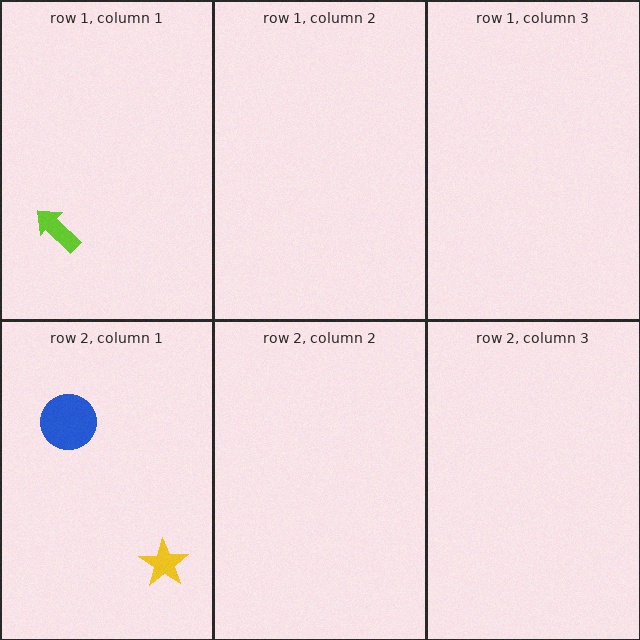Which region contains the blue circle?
The row 2, column 1 region.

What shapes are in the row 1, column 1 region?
The lime arrow.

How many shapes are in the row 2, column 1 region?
2.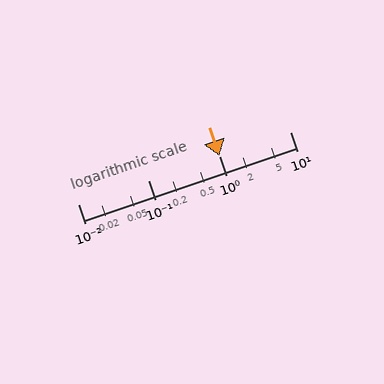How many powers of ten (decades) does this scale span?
The scale spans 3 decades, from 0.01 to 10.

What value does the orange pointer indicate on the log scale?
The pointer indicates approximately 1.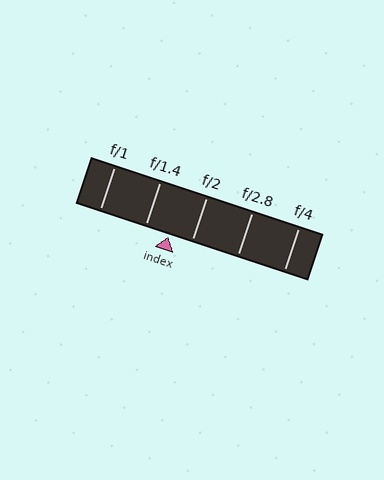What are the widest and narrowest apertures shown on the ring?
The widest aperture shown is f/1 and the narrowest is f/4.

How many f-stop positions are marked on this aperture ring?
There are 5 f-stop positions marked.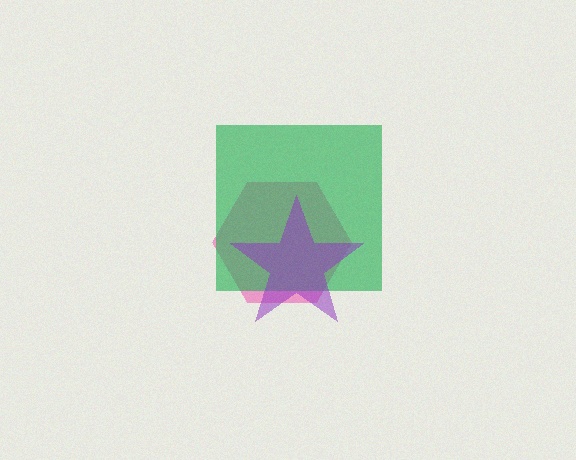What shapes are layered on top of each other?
The layered shapes are: a pink hexagon, a green square, a purple star.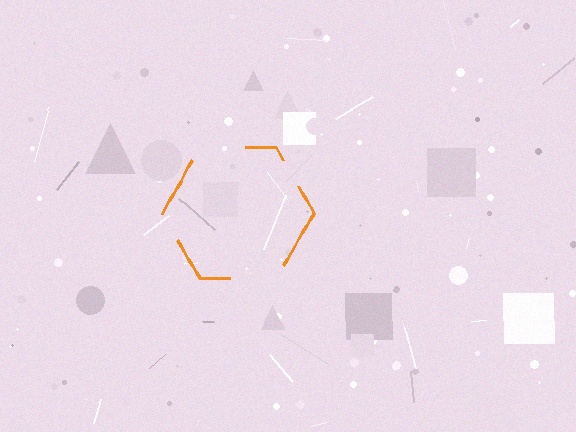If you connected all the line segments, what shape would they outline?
They would outline a hexagon.